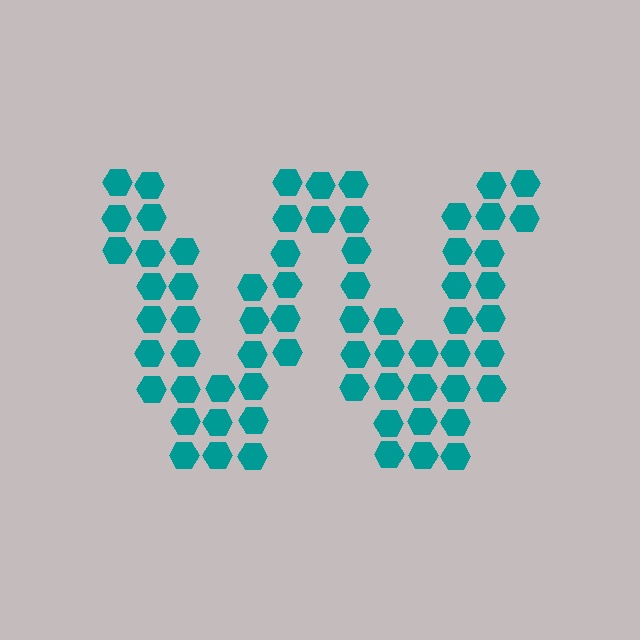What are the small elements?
The small elements are hexagons.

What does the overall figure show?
The overall figure shows the letter W.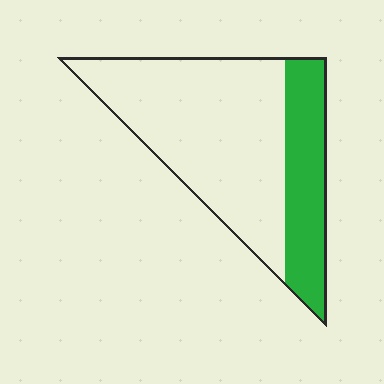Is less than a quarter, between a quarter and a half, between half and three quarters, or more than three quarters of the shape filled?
Between a quarter and a half.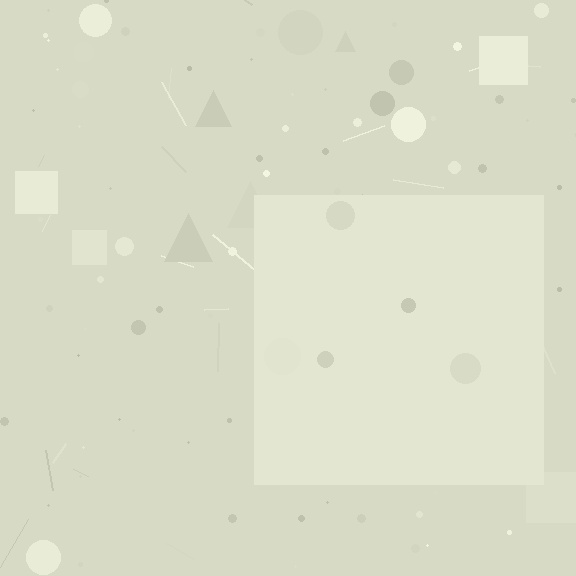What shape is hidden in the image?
A square is hidden in the image.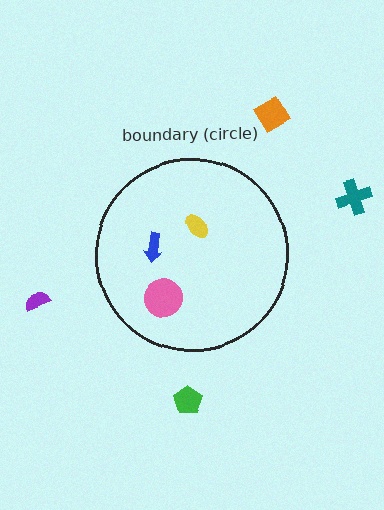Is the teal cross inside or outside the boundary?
Outside.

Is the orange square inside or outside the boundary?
Outside.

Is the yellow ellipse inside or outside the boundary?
Inside.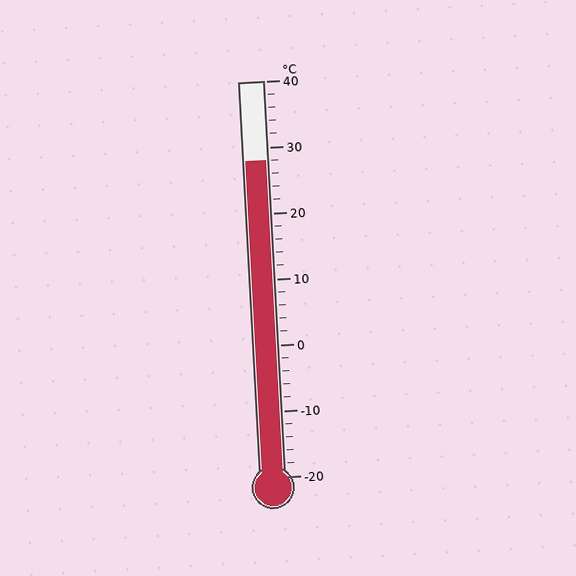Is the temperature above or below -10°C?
The temperature is above -10°C.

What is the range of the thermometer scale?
The thermometer scale ranges from -20°C to 40°C.